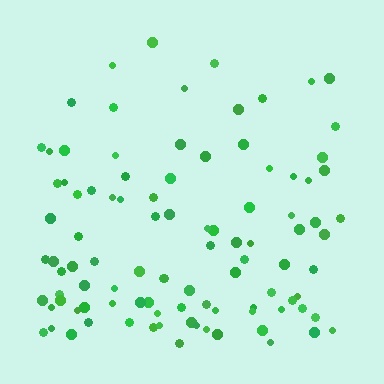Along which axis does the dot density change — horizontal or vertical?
Vertical.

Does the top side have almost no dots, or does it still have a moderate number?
Still a moderate number, just noticeably fewer than the bottom.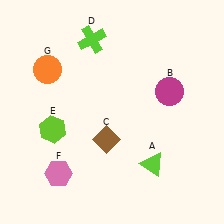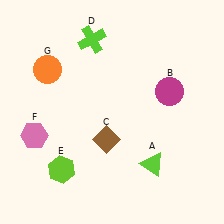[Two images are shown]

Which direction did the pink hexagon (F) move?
The pink hexagon (F) moved up.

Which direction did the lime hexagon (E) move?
The lime hexagon (E) moved down.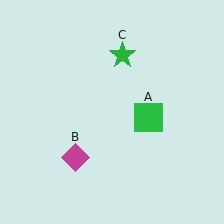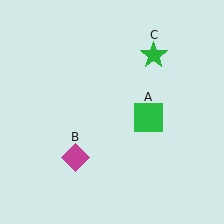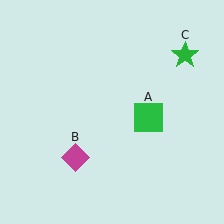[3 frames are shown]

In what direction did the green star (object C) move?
The green star (object C) moved right.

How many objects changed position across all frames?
1 object changed position: green star (object C).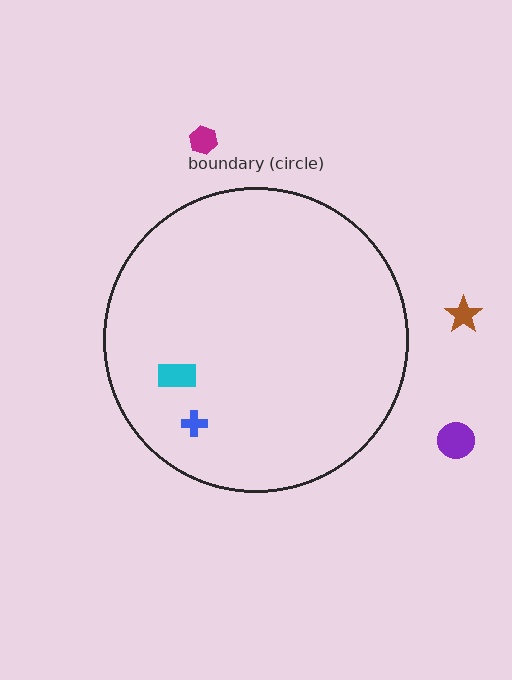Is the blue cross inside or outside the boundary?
Inside.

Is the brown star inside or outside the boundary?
Outside.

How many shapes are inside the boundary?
2 inside, 3 outside.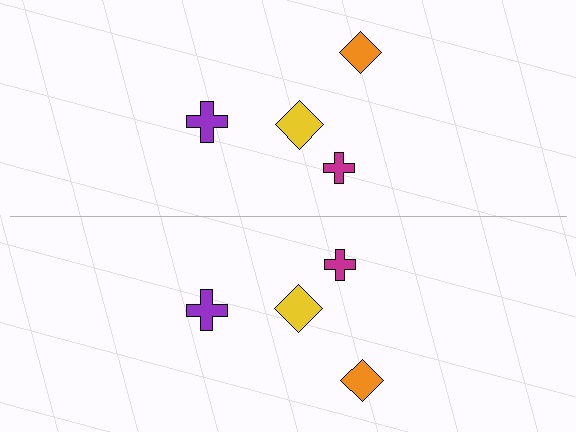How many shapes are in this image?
There are 8 shapes in this image.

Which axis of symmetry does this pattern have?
The pattern has a horizontal axis of symmetry running through the center of the image.